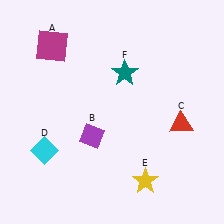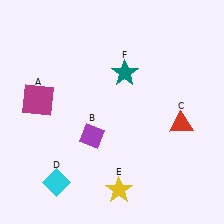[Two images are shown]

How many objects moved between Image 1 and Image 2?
3 objects moved between the two images.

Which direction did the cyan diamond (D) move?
The cyan diamond (D) moved down.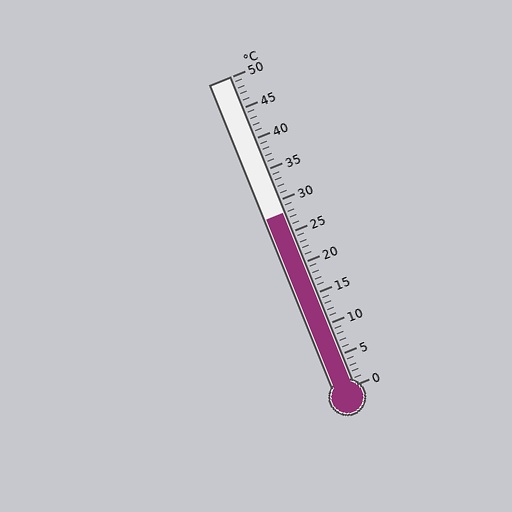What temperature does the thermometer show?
The thermometer shows approximately 28°C.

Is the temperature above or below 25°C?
The temperature is above 25°C.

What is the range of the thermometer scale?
The thermometer scale ranges from 0°C to 50°C.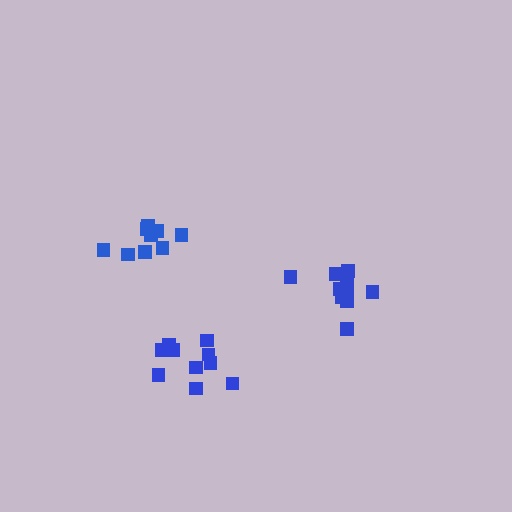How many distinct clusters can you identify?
There are 3 distinct clusters.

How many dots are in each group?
Group 1: 9 dots, Group 2: 11 dots, Group 3: 10 dots (30 total).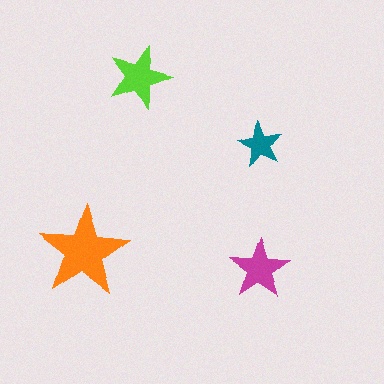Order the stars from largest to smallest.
the orange one, the lime one, the magenta one, the teal one.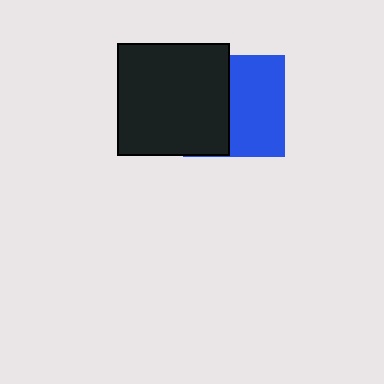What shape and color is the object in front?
The object in front is a black square.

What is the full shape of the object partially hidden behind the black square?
The partially hidden object is a blue square.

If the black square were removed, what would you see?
You would see the complete blue square.